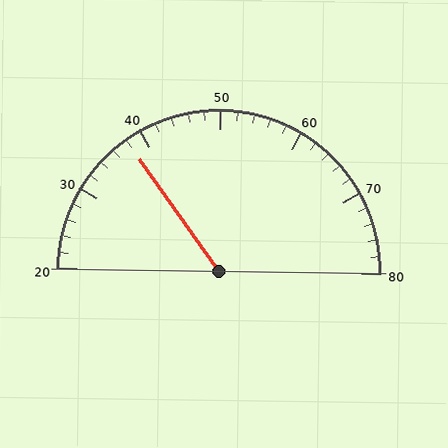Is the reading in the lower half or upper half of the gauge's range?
The reading is in the lower half of the range (20 to 80).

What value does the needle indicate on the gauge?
The needle indicates approximately 38.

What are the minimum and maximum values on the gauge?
The gauge ranges from 20 to 80.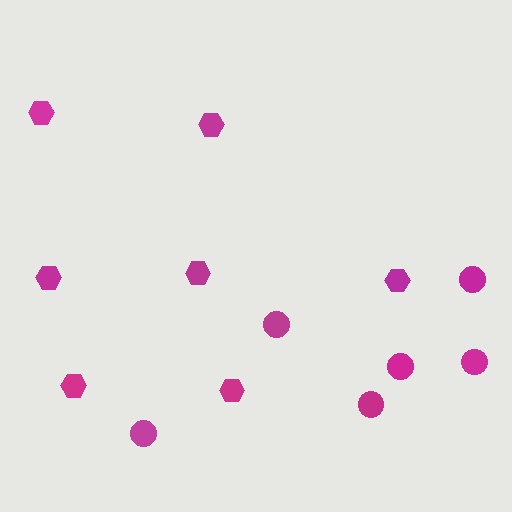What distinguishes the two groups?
There are 2 groups: one group of circles (6) and one group of hexagons (7).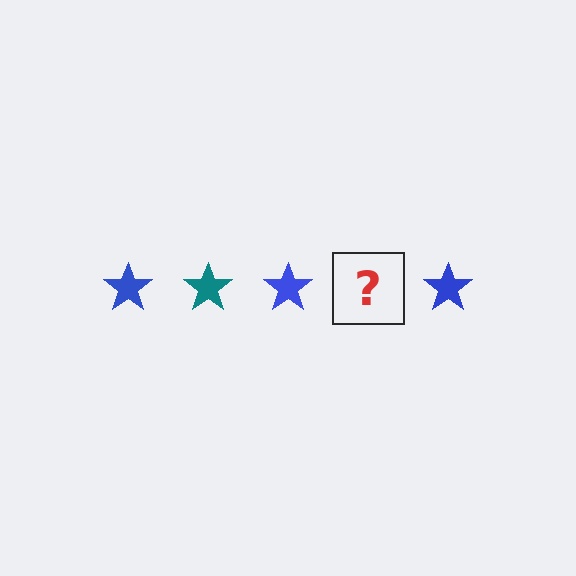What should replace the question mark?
The question mark should be replaced with a teal star.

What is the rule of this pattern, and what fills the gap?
The rule is that the pattern cycles through blue, teal stars. The gap should be filled with a teal star.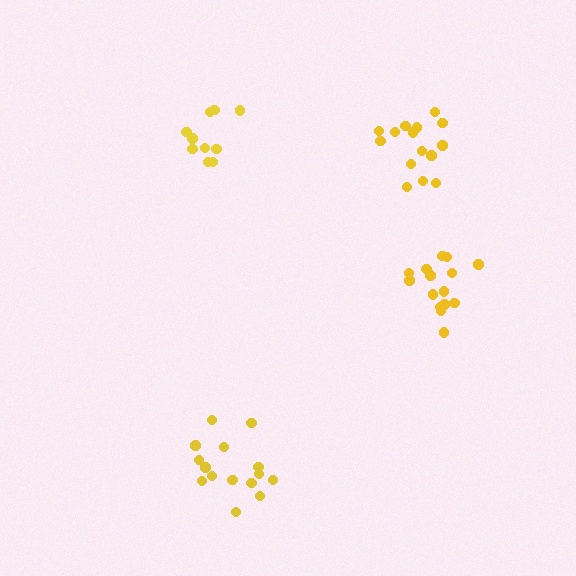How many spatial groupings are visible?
There are 4 spatial groupings.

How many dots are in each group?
Group 1: 10 dots, Group 2: 15 dots, Group 3: 15 dots, Group 4: 15 dots (55 total).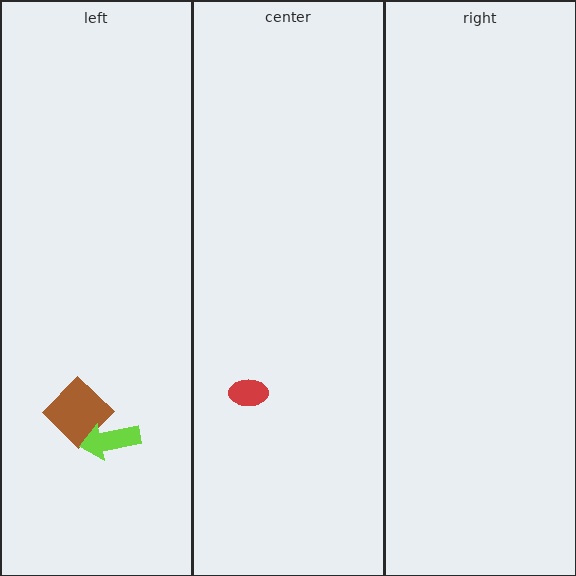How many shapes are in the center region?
1.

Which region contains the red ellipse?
The center region.